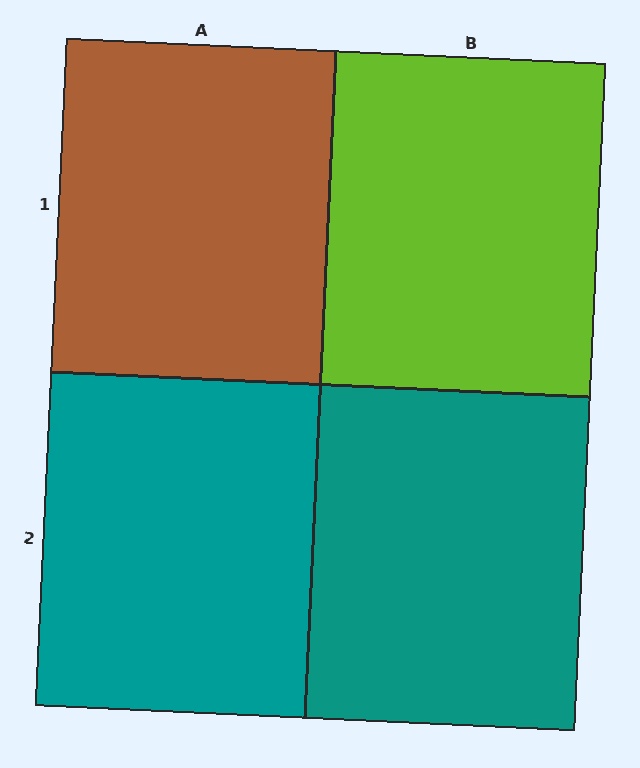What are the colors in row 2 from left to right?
Teal, teal.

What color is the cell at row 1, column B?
Lime.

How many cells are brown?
1 cell is brown.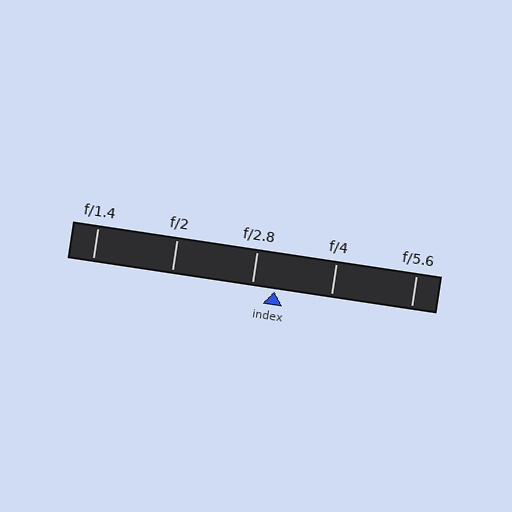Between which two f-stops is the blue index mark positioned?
The index mark is between f/2.8 and f/4.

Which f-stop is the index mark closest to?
The index mark is closest to f/2.8.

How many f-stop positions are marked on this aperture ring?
There are 5 f-stop positions marked.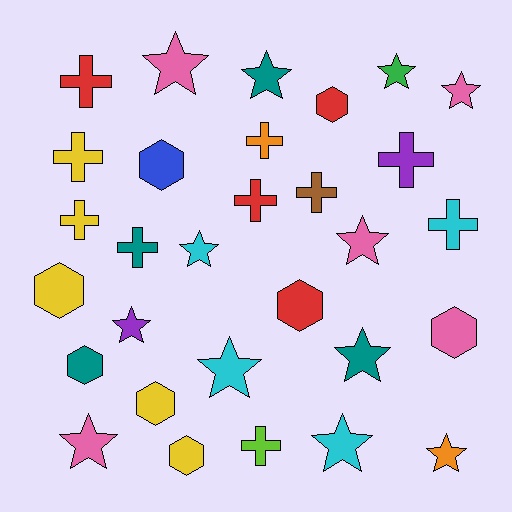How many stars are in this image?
There are 12 stars.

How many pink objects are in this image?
There are 5 pink objects.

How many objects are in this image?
There are 30 objects.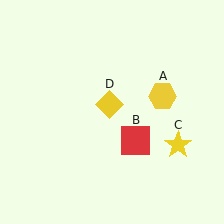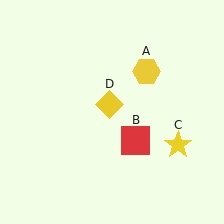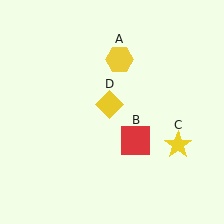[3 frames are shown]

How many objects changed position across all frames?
1 object changed position: yellow hexagon (object A).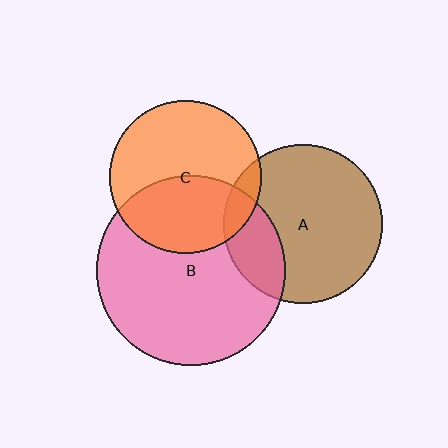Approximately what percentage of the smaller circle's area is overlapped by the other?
Approximately 25%.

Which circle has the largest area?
Circle B (pink).